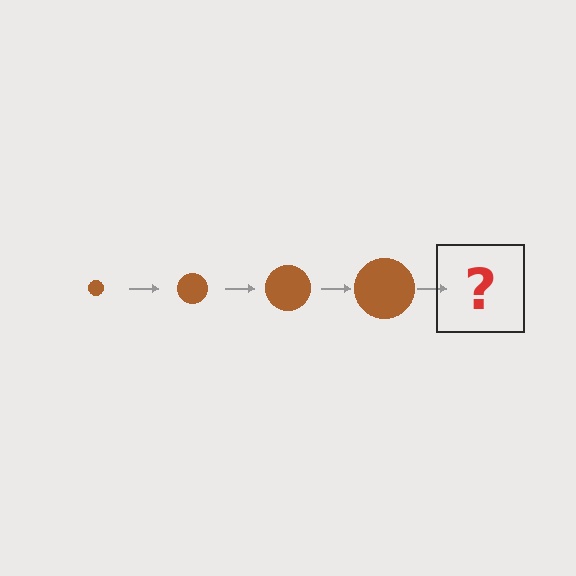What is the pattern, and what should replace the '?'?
The pattern is that the circle gets progressively larger each step. The '?' should be a brown circle, larger than the previous one.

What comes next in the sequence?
The next element should be a brown circle, larger than the previous one.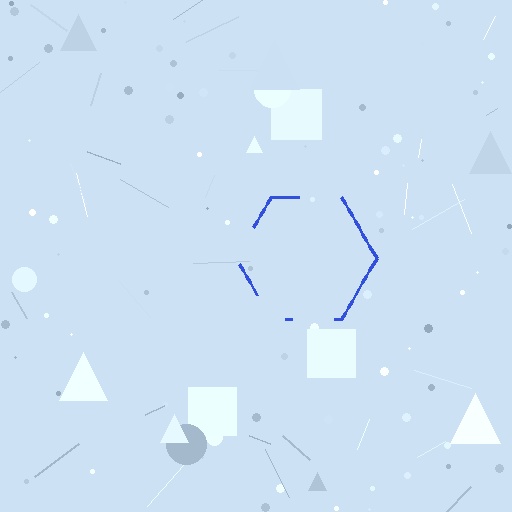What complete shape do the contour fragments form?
The contour fragments form a hexagon.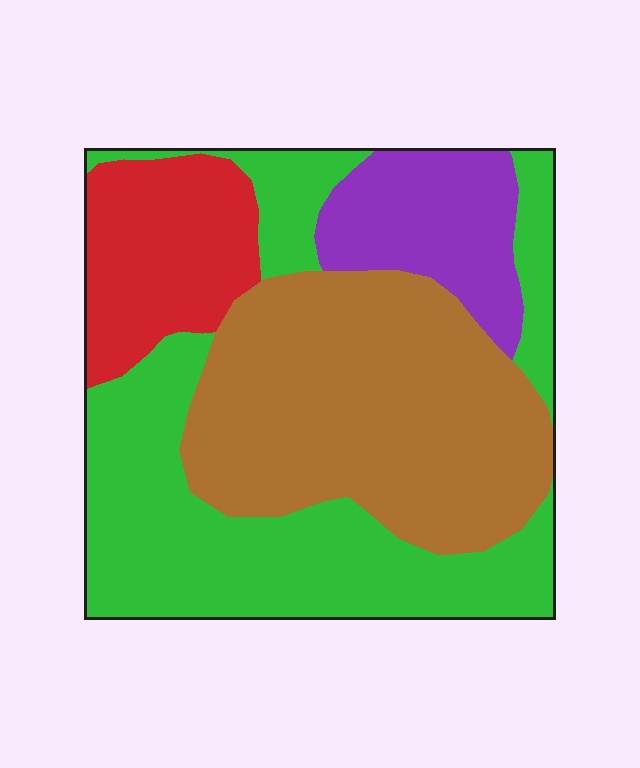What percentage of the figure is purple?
Purple takes up less than a sixth of the figure.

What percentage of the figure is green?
Green covers 38% of the figure.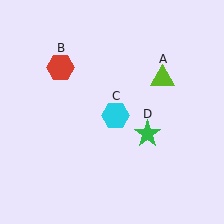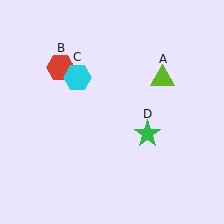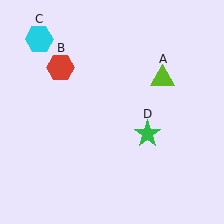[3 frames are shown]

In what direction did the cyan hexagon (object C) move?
The cyan hexagon (object C) moved up and to the left.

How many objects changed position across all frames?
1 object changed position: cyan hexagon (object C).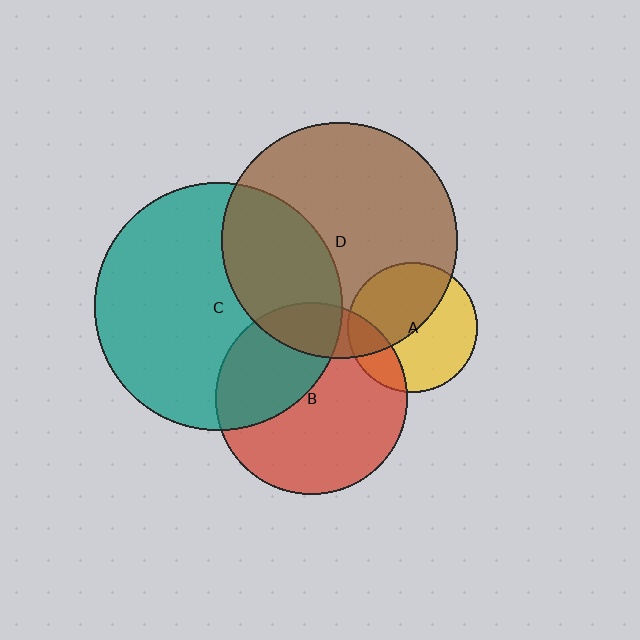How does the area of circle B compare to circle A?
Approximately 2.2 times.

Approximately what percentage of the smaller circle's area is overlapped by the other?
Approximately 20%.